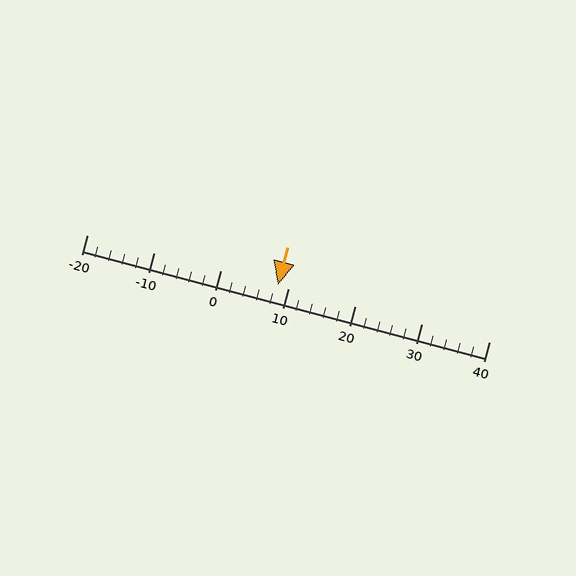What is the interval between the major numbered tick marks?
The major tick marks are spaced 10 units apart.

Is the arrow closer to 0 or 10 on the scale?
The arrow is closer to 10.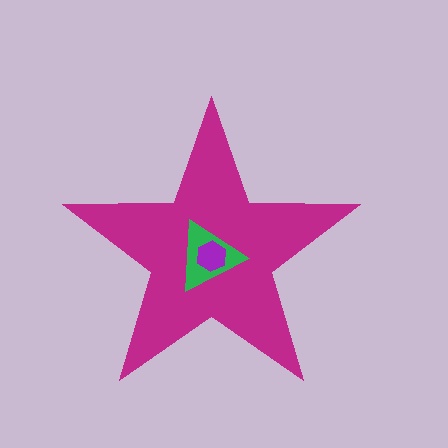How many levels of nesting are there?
3.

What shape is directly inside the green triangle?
The purple hexagon.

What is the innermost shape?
The purple hexagon.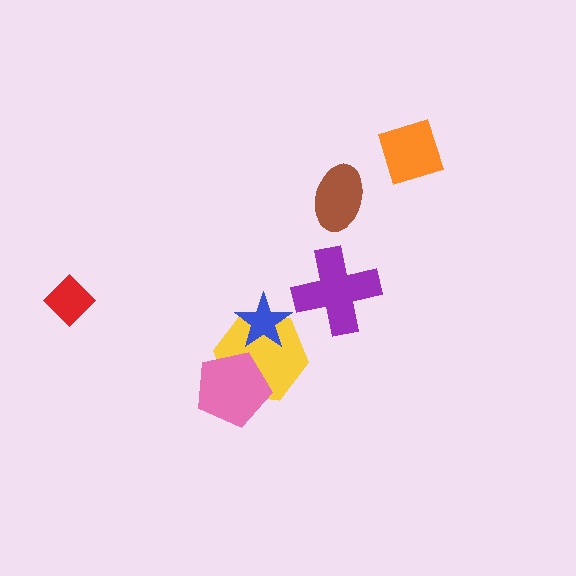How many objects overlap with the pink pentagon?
1 object overlaps with the pink pentagon.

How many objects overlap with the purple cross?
0 objects overlap with the purple cross.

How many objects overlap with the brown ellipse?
0 objects overlap with the brown ellipse.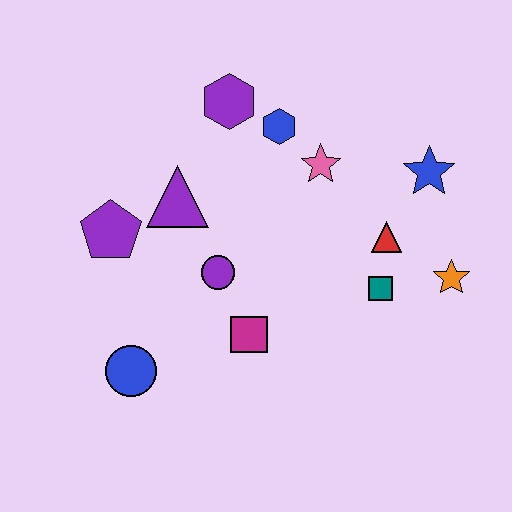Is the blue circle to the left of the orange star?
Yes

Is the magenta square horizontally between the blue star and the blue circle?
Yes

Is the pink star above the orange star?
Yes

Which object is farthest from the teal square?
The purple pentagon is farthest from the teal square.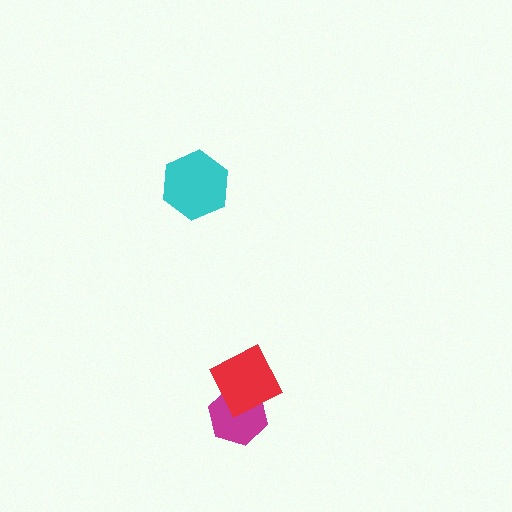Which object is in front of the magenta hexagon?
The red diamond is in front of the magenta hexagon.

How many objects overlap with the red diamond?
1 object overlaps with the red diamond.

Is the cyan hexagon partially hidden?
No, no other shape covers it.